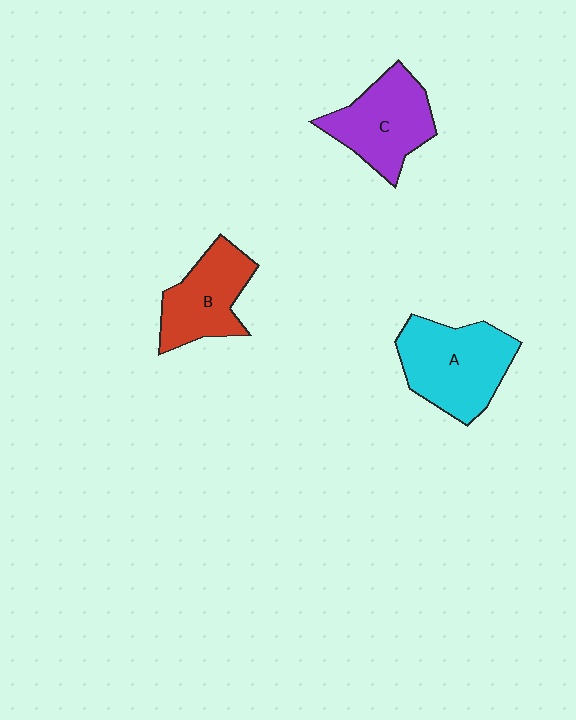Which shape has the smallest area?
Shape B (red).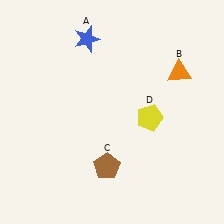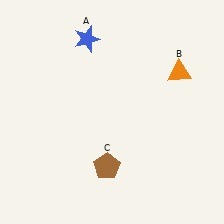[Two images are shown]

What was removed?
The yellow pentagon (D) was removed in Image 2.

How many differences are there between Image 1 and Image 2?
There is 1 difference between the two images.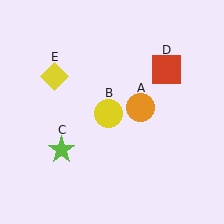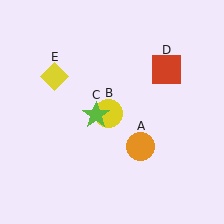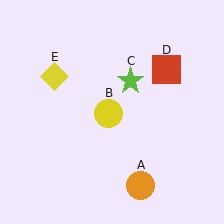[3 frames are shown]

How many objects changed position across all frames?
2 objects changed position: orange circle (object A), lime star (object C).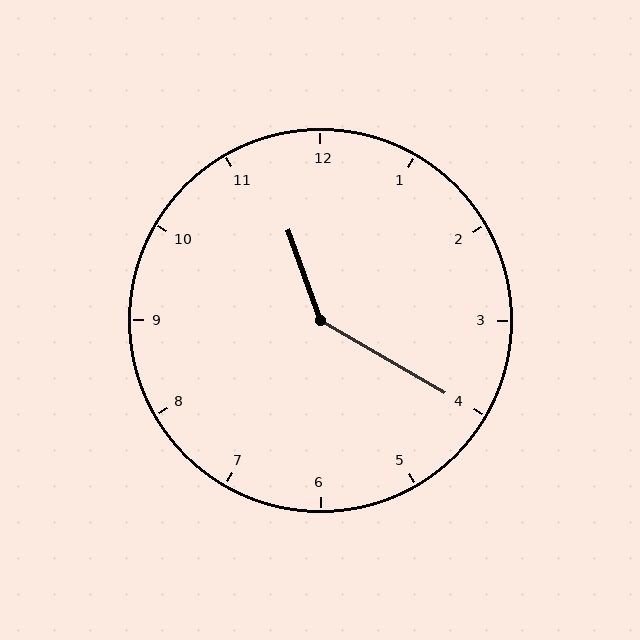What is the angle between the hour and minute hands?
Approximately 140 degrees.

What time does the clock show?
11:20.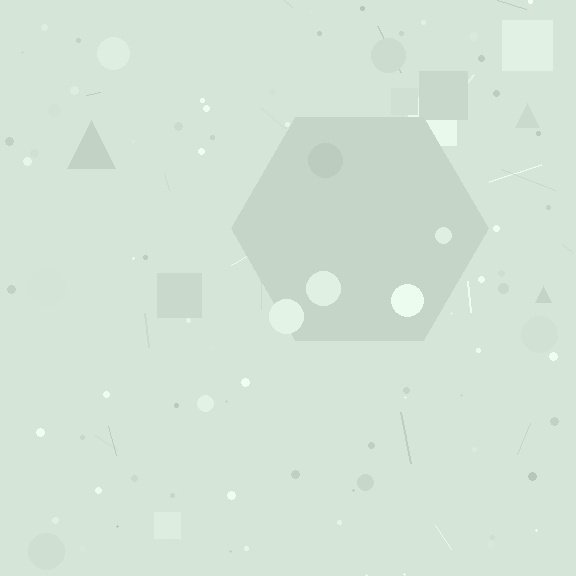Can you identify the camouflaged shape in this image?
The camouflaged shape is a hexagon.